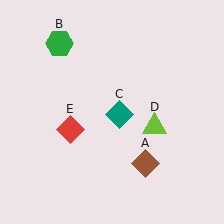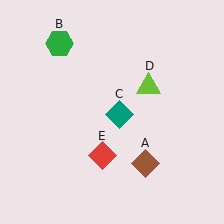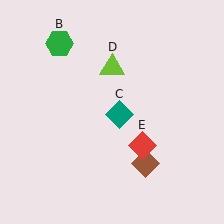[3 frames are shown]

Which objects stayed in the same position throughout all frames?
Brown diamond (object A) and green hexagon (object B) and teal diamond (object C) remained stationary.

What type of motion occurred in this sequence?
The lime triangle (object D), red diamond (object E) rotated counterclockwise around the center of the scene.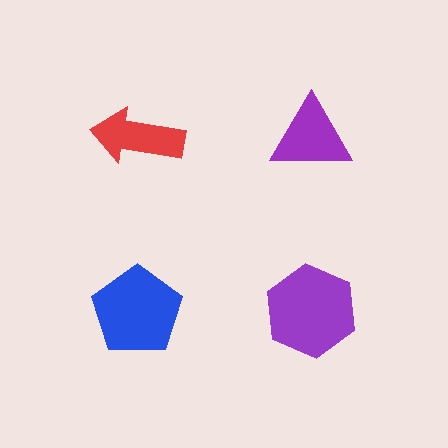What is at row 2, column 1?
A blue pentagon.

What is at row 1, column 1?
A red arrow.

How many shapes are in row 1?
2 shapes.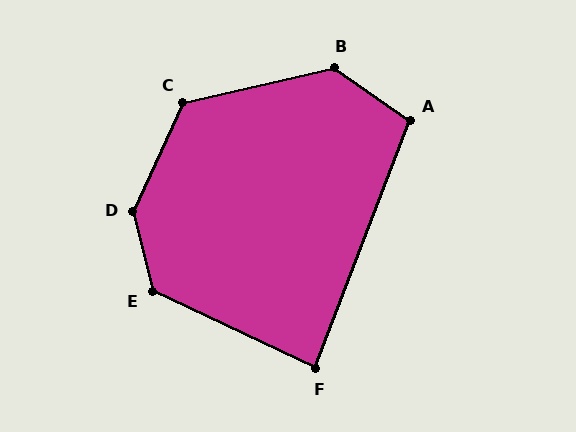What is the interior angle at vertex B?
Approximately 133 degrees (obtuse).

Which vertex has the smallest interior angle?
F, at approximately 86 degrees.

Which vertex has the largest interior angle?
D, at approximately 142 degrees.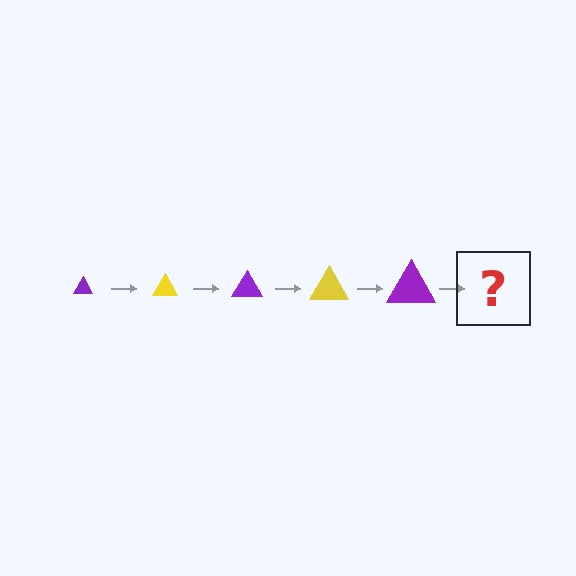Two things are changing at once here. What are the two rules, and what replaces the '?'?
The two rules are that the triangle grows larger each step and the color cycles through purple and yellow. The '?' should be a yellow triangle, larger than the previous one.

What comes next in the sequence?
The next element should be a yellow triangle, larger than the previous one.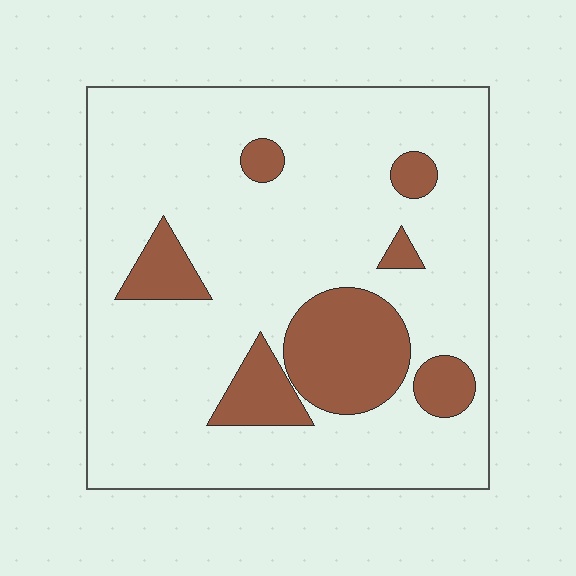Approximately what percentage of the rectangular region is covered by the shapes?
Approximately 20%.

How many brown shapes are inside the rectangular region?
7.